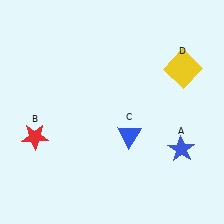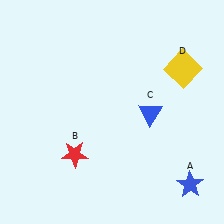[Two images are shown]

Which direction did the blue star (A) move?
The blue star (A) moved down.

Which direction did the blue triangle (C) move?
The blue triangle (C) moved up.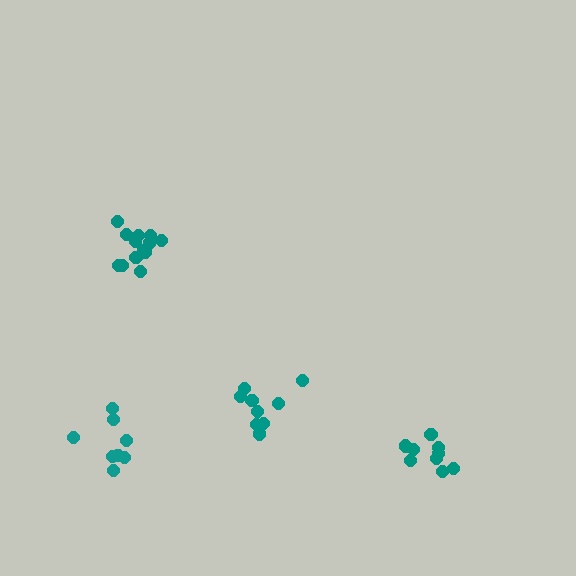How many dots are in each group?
Group 1: 13 dots, Group 2: 8 dots, Group 3: 9 dots, Group 4: 9 dots (39 total).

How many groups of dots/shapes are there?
There are 4 groups.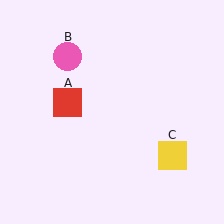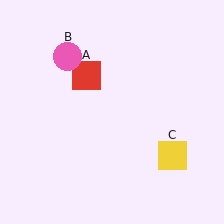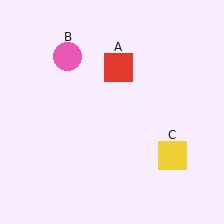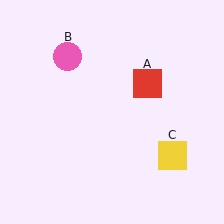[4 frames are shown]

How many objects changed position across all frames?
1 object changed position: red square (object A).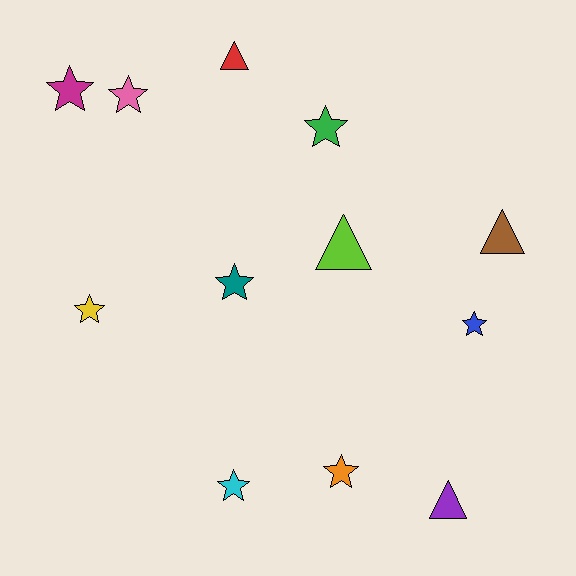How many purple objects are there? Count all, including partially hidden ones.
There is 1 purple object.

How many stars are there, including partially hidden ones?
There are 8 stars.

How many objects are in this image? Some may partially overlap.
There are 12 objects.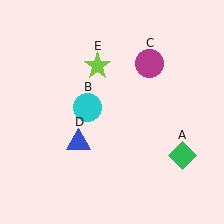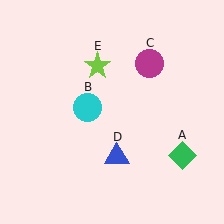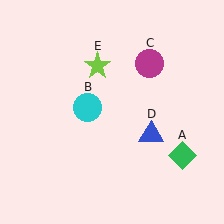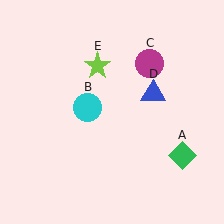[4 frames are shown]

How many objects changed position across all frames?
1 object changed position: blue triangle (object D).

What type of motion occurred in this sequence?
The blue triangle (object D) rotated counterclockwise around the center of the scene.